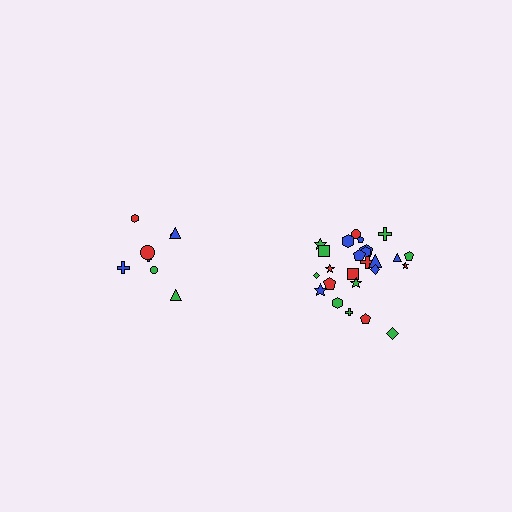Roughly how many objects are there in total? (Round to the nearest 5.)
Roughly 35 objects in total.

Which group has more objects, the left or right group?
The right group.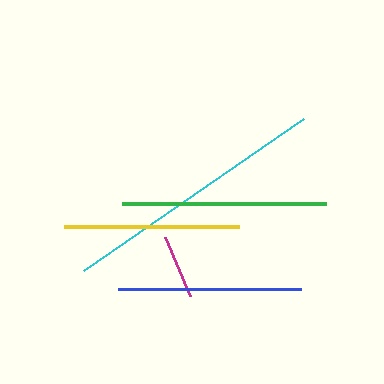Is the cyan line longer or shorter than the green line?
The cyan line is longer than the green line.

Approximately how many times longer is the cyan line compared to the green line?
The cyan line is approximately 1.3 times the length of the green line.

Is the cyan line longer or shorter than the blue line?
The cyan line is longer than the blue line.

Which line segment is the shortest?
The magenta line is the shortest at approximately 64 pixels.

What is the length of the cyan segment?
The cyan segment is approximately 268 pixels long.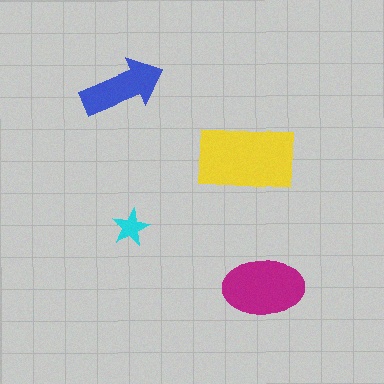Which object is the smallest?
The cyan star.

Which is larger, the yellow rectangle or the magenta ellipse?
The yellow rectangle.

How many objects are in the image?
There are 4 objects in the image.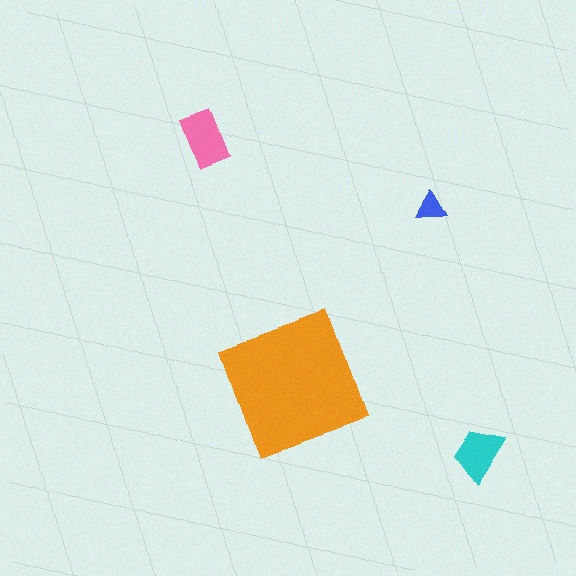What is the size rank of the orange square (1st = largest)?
1st.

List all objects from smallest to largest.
The blue triangle, the cyan trapezoid, the pink rectangle, the orange square.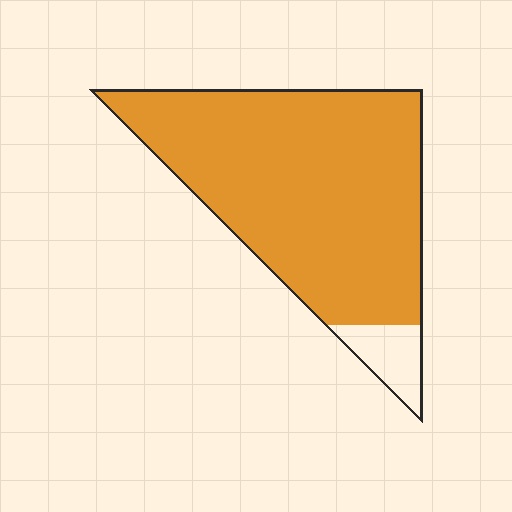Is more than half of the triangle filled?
Yes.